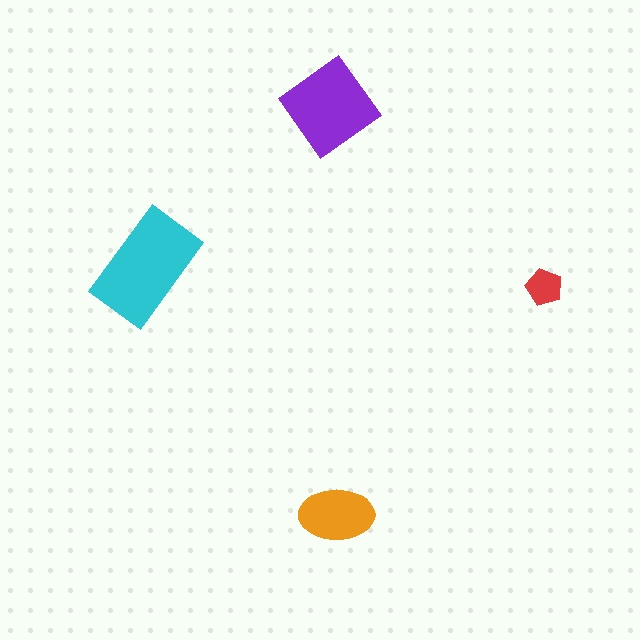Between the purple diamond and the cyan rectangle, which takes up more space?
The cyan rectangle.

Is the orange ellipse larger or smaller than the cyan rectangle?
Smaller.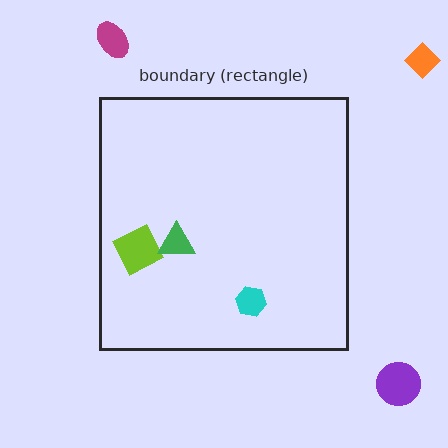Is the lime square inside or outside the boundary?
Inside.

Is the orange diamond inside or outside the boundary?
Outside.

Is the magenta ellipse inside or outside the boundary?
Outside.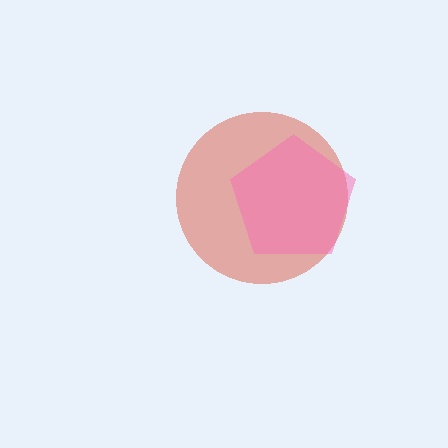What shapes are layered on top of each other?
The layered shapes are: a red circle, a pink pentagon.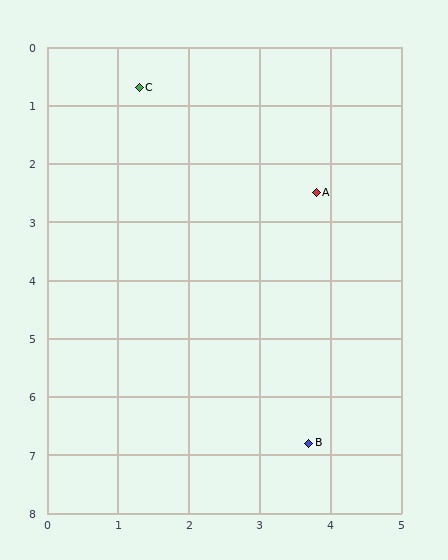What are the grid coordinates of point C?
Point C is at approximately (1.3, 0.7).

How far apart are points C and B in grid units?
Points C and B are about 6.6 grid units apart.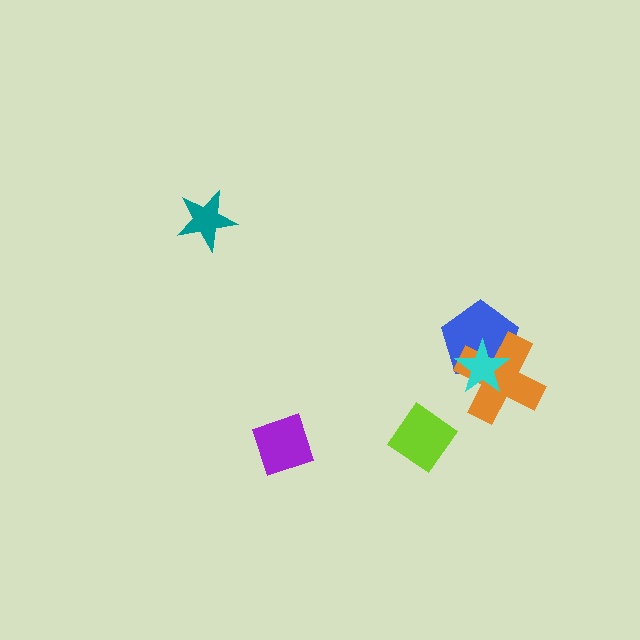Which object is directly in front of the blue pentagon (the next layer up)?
The orange cross is directly in front of the blue pentagon.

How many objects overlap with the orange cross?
2 objects overlap with the orange cross.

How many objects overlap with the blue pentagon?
2 objects overlap with the blue pentagon.